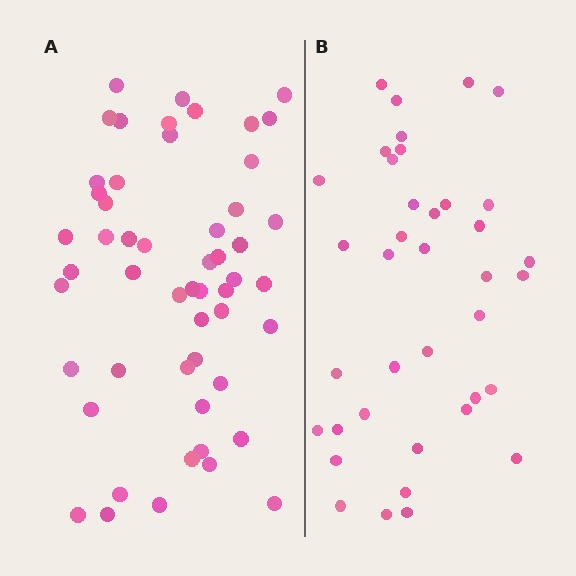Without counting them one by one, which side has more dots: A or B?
Region A (the left region) has more dots.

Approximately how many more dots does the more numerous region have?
Region A has approximately 15 more dots than region B.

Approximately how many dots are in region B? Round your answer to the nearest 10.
About 40 dots. (The exact count is 38, which rounds to 40.)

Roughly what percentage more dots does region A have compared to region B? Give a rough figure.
About 40% more.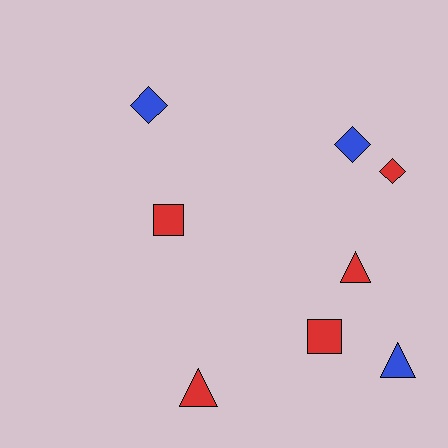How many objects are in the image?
There are 8 objects.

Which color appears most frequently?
Red, with 5 objects.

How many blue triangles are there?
There is 1 blue triangle.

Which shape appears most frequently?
Diamond, with 3 objects.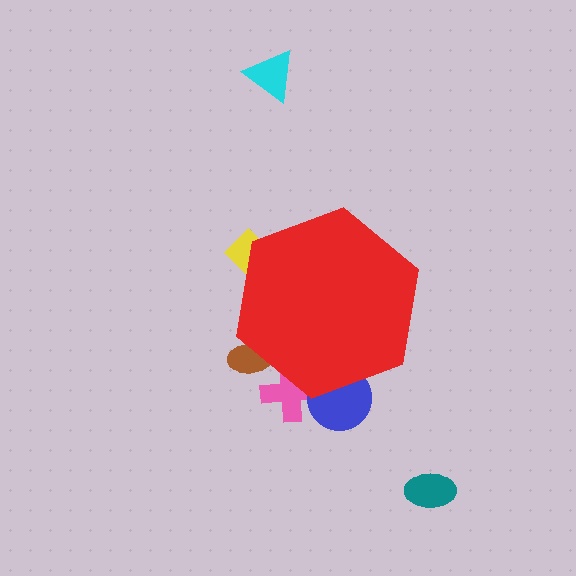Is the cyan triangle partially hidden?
No, the cyan triangle is fully visible.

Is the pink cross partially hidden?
Yes, the pink cross is partially hidden behind the red hexagon.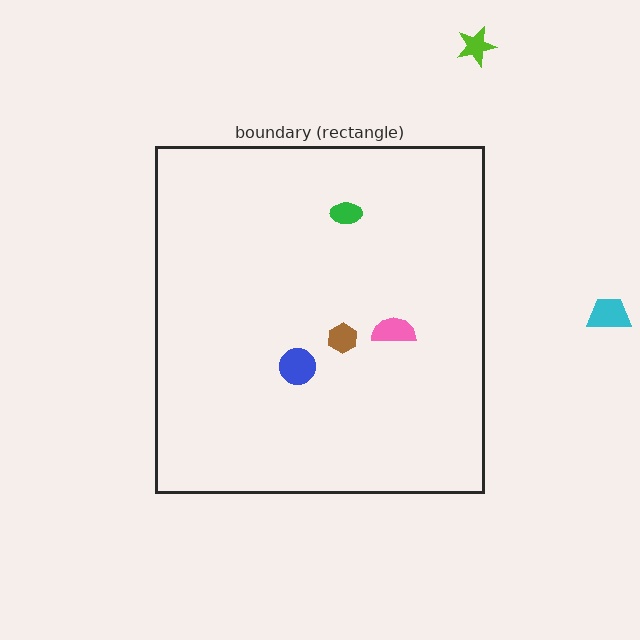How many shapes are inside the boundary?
4 inside, 2 outside.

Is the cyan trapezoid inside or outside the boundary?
Outside.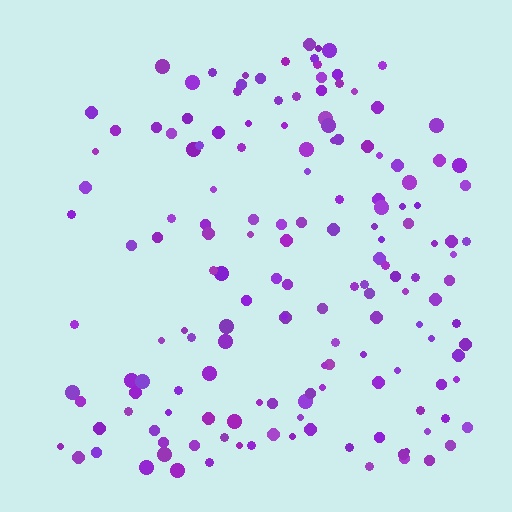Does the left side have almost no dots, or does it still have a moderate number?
Still a moderate number, just noticeably fewer than the right.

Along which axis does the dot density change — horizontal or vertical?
Horizontal.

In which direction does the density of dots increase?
From left to right, with the right side densest.